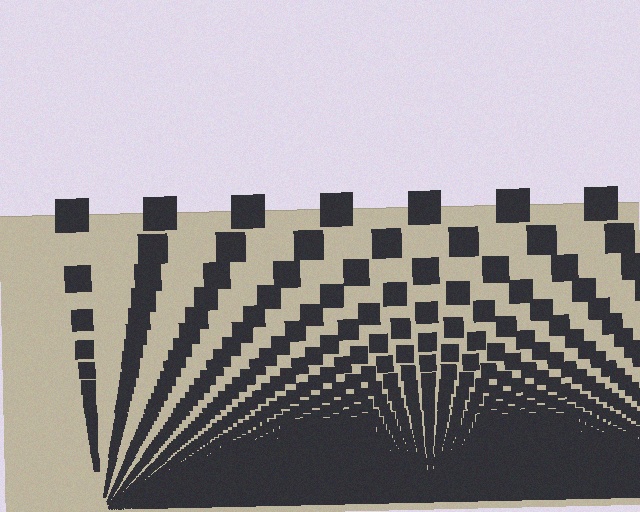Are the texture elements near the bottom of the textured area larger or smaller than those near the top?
Smaller. The gradient is inverted — elements near the bottom are smaller and denser.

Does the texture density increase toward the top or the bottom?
Density increases toward the bottom.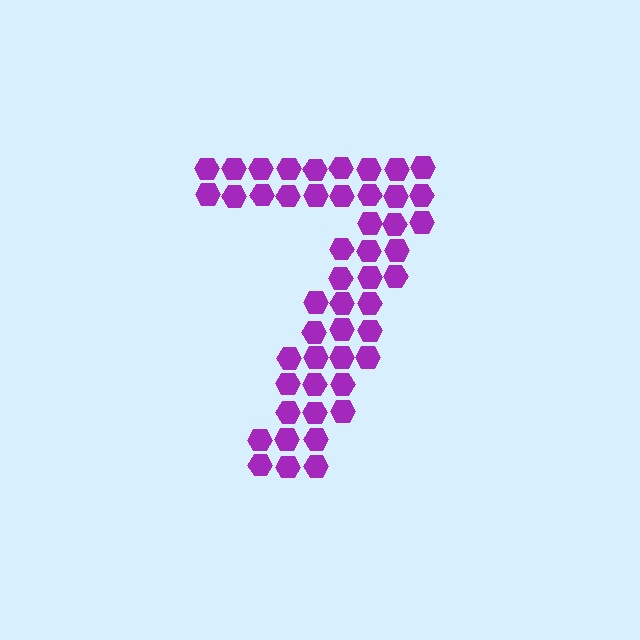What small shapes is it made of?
It is made of small hexagons.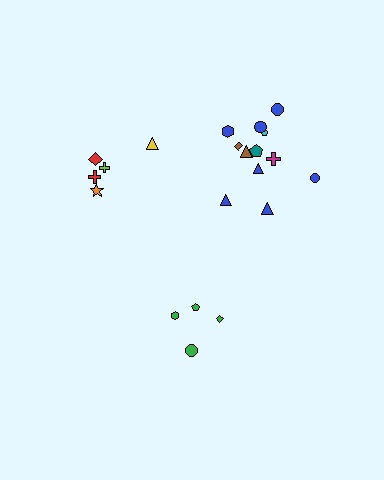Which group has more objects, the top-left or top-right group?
The top-right group.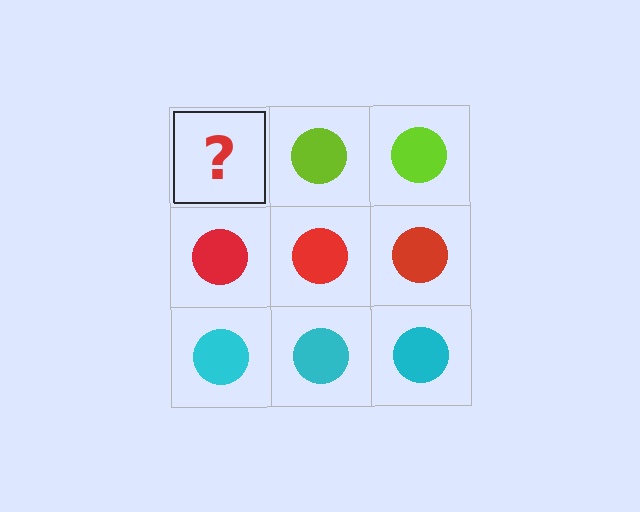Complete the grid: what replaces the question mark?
The question mark should be replaced with a lime circle.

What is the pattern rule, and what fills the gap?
The rule is that each row has a consistent color. The gap should be filled with a lime circle.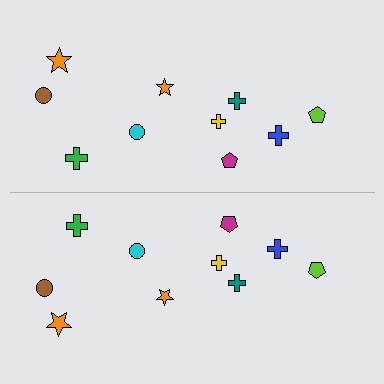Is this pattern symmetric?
Yes, this pattern has bilateral (reflection) symmetry.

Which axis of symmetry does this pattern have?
The pattern has a horizontal axis of symmetry running through the center of the image.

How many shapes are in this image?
There are 20 shapes in this image.